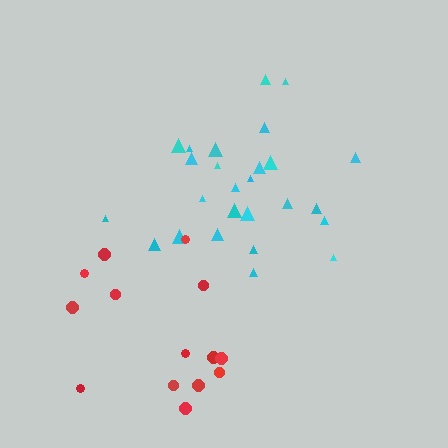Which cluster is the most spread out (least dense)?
Red.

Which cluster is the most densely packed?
Cyan.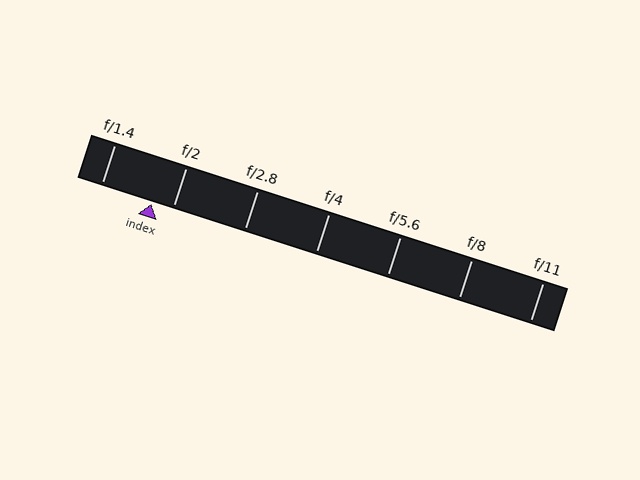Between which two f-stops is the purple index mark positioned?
The index mark is between f/1.4 and f/2.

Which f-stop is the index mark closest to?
The index mark is closest to f/2.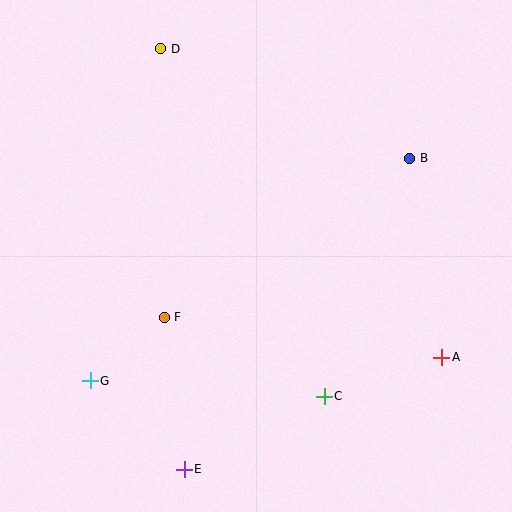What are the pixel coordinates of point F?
Point F is at (164, 317).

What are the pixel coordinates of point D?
Point D is at (161, 49).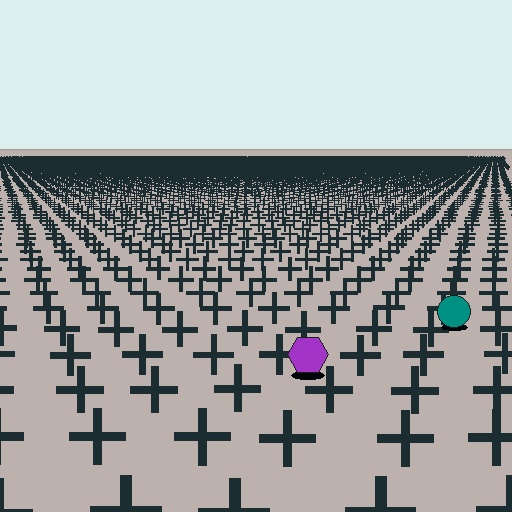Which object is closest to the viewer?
The purple hexagon is closest. The texture marks near it are larger and more spread out.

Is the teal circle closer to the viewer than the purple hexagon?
No. The purple hexagon is closer — you can tell from the texture gradient: the ground texture is coarser near it.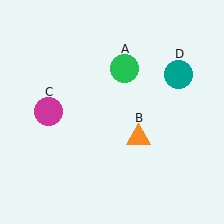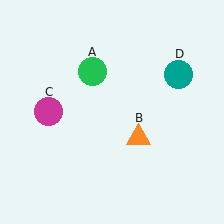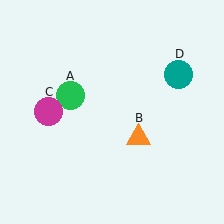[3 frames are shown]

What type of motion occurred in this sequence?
The green circle (object A) rotated counterclockwise around the center of the scene.